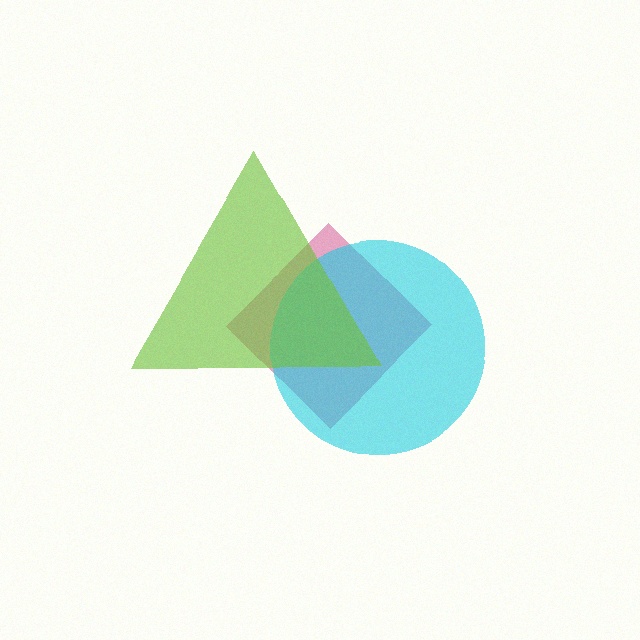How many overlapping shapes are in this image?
There are 3 overlapping shapes in the image.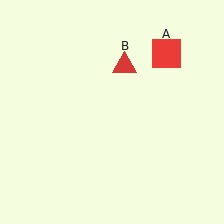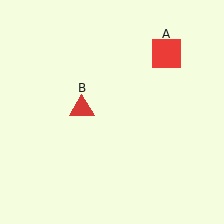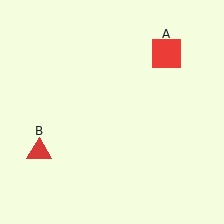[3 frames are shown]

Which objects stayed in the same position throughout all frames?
Red square (object A) remained stationary.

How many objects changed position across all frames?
1 object changed position: red triangle (object B).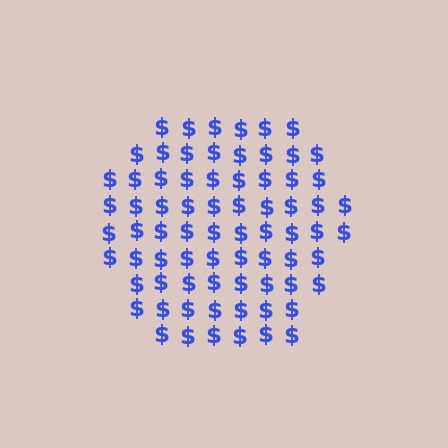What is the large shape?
The large shape is a hexagon.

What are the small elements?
The small elements are dollar signs.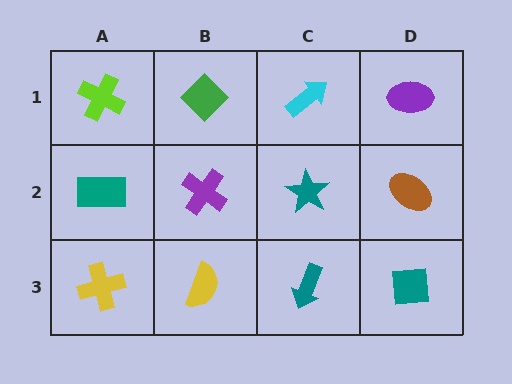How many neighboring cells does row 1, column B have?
3.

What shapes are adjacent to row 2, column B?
A green diamond (row 1, column B), a yellow semicircle (row 3, column B), a teal rectangle (row 2, column A), a teal star (row 2, column C).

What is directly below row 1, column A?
A teal rectangle.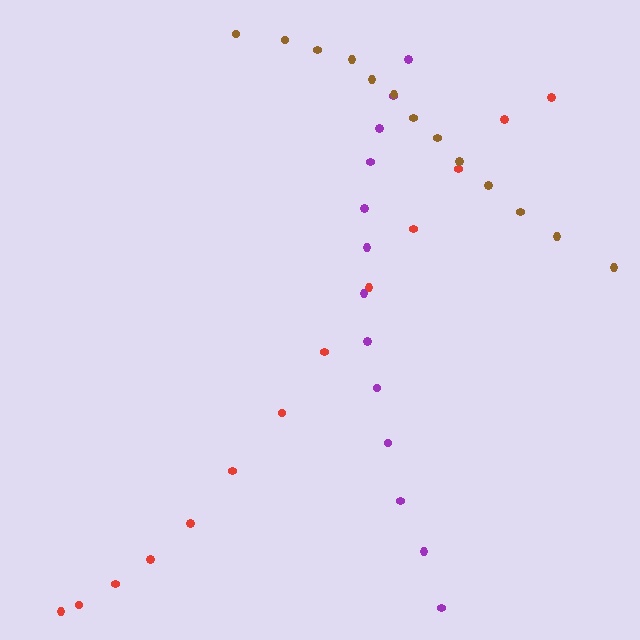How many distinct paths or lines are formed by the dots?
There are 3 distinct paths.